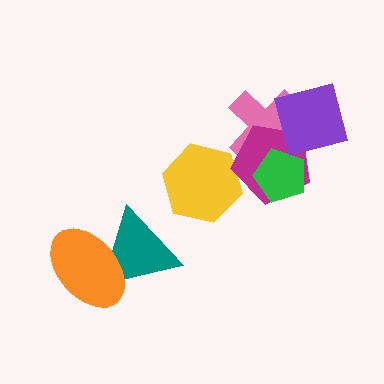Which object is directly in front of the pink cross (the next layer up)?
The magenta pentagon is directly in front of the pink cross.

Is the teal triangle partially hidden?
Yes, it is partially covered by another shape.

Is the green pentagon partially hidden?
No, no other shape covers it.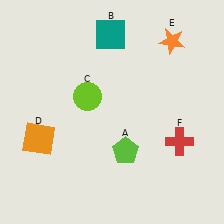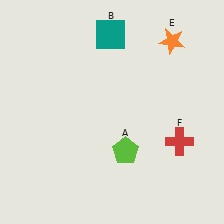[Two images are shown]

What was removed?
The lime circle (C), the orange square (D) were removed in Image 2.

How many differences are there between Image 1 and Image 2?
There are 2 differences between the two images.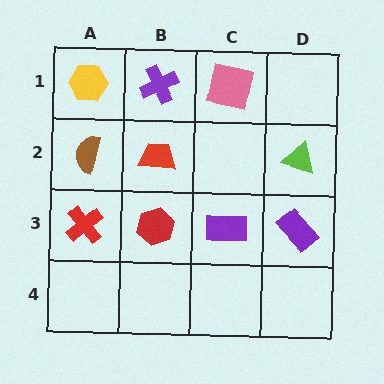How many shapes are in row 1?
3 shapes.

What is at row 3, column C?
A purple rectangle.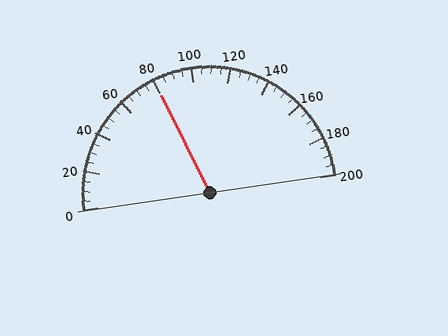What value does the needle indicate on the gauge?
The needle indicates approximately 80.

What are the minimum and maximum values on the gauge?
The gauge ranges from 0 to 200.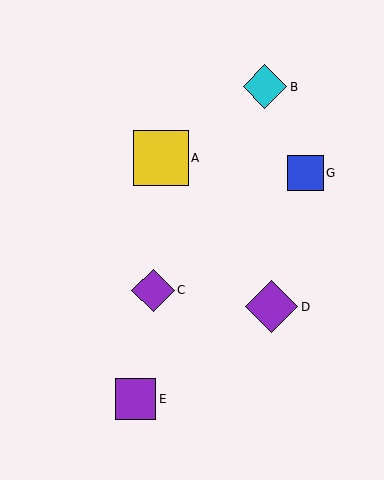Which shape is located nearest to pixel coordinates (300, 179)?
The blue square (labeled G) at (305, 173) is nearest to that location.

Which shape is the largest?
The yellow square (labeled A) is the largest.